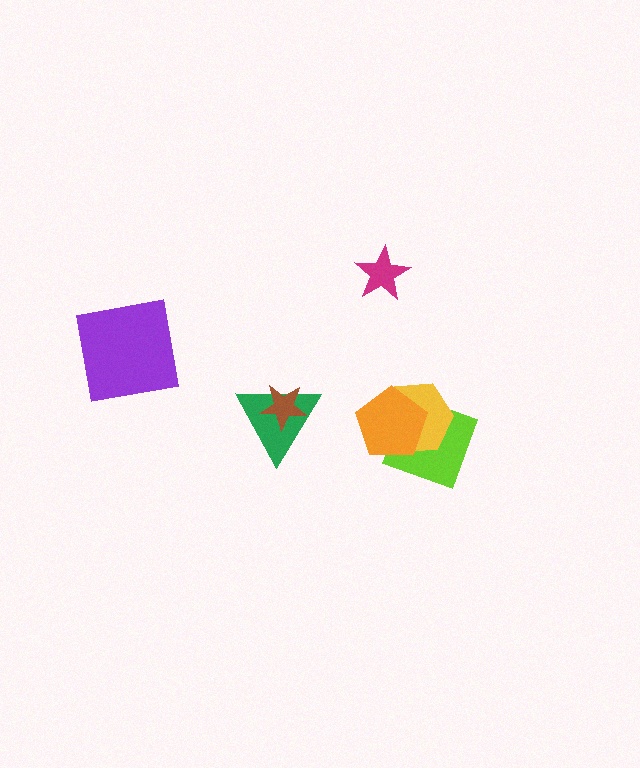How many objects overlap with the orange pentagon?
2 objects overlap with the orange pentagon.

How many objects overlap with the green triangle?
1 object overlaps with the green triangle.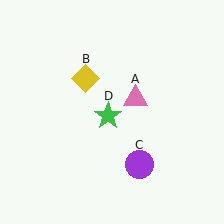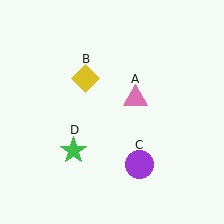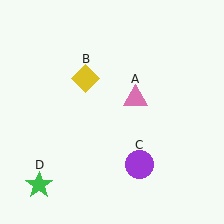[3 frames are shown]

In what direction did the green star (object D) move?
The green star (object D) moved down and to the left.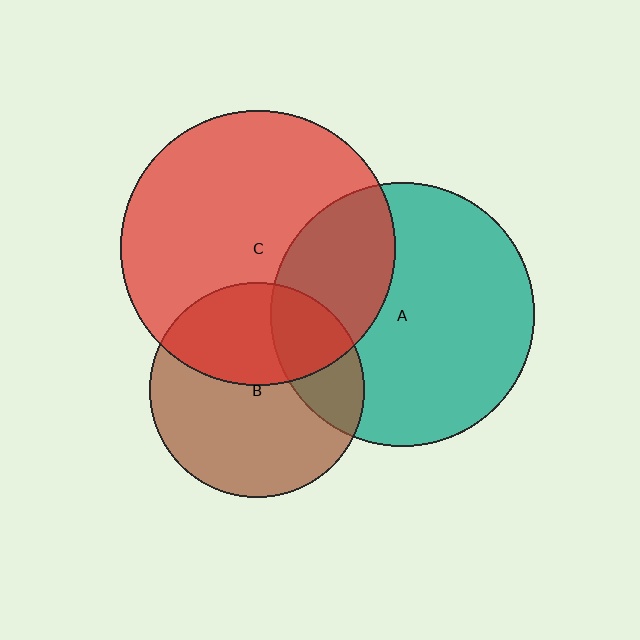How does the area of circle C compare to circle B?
Approximately 1.6 times.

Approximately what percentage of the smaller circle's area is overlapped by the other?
Approximately 40%.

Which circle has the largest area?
Circle C (red).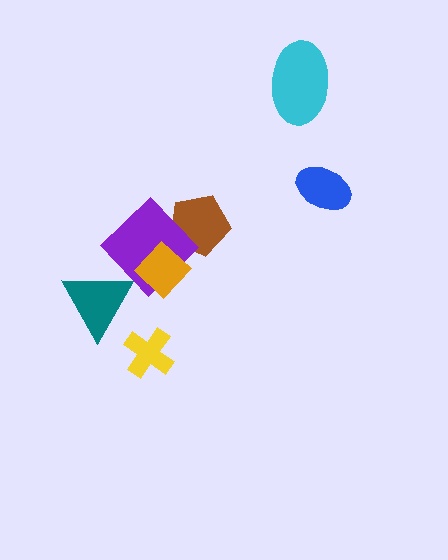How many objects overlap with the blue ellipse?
0 objects overlap with the blue ellipse.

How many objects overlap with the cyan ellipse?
0 objects overlap with the cyan ellipse.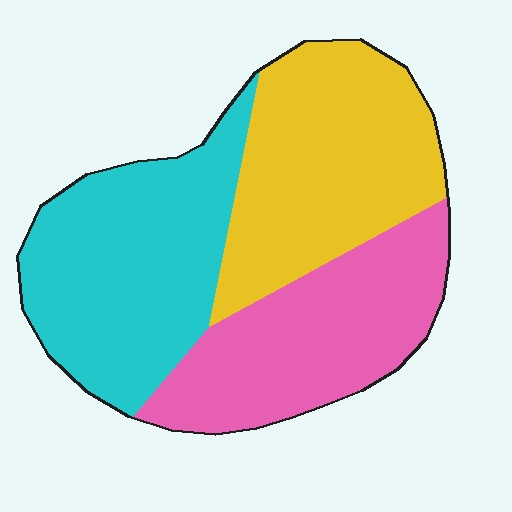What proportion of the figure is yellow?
Yellow takes up between a quarter and a half of the figure.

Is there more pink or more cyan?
Cyan.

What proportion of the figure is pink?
Pink covers 30% of the figure.